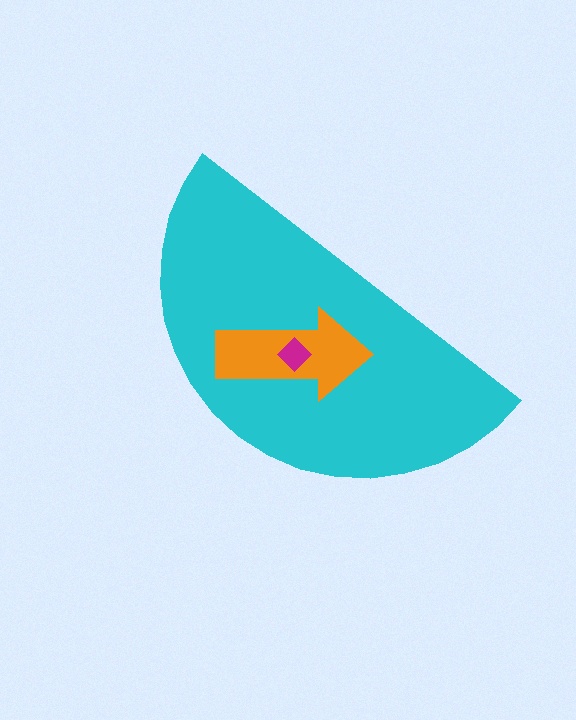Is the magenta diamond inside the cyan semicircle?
Yes.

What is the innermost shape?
The magenta diamond.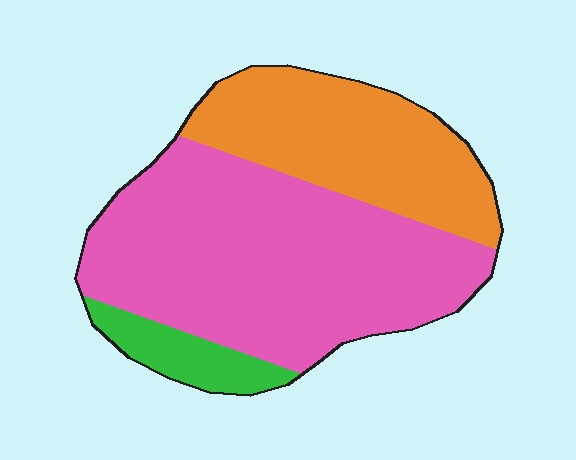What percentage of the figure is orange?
Orange takes up about one third (1/3) of the figure.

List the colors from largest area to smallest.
From largest to smallest: pink, orange, green.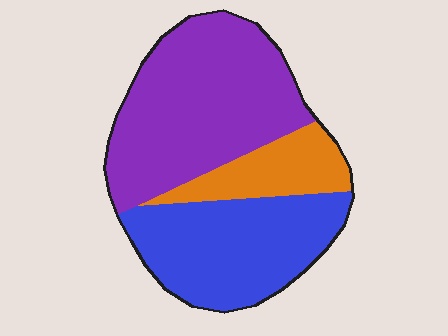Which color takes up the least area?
Orange, at roughly 15%.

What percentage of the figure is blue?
Blue takes up about three eighths (3/8) of the figure.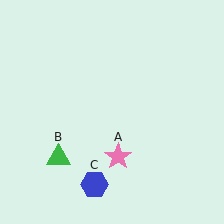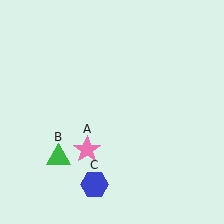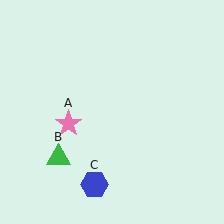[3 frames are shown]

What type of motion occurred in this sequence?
The pink star (object A) rotated clockwise around the center of the scene.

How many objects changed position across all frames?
1 object changed position: pink star (object A).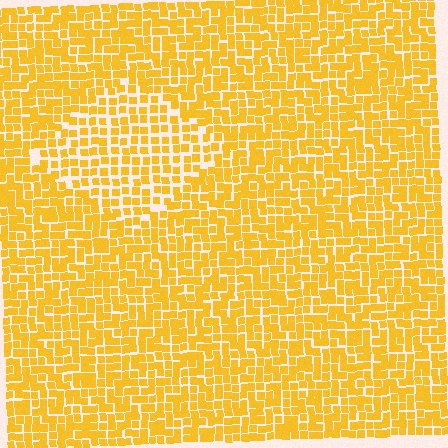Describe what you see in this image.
The image contains small yellow elements arranged at two different densities. A diamond-shaped region is visible where the elements are less densely packed than the surrounding area.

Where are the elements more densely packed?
The elements are more densely packed outside the diamond boundary.